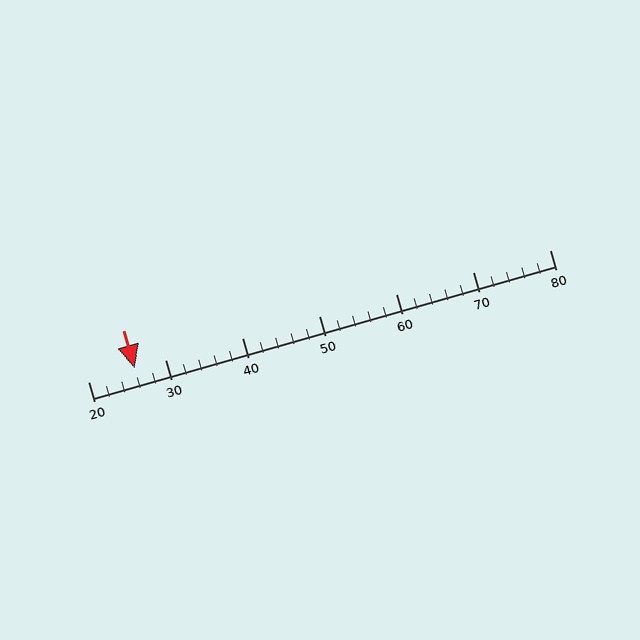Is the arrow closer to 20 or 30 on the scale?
The arrow is closer to 30.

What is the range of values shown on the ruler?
The ruler shows values from 20 to 80.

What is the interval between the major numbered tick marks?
The major tick marks are spaced 10 units apart.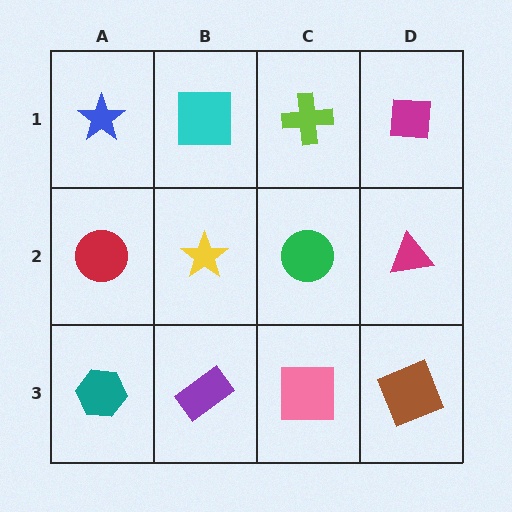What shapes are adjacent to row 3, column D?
A magenta triangle (row 2, column D), a pink square (row 3, column C).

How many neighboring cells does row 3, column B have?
3.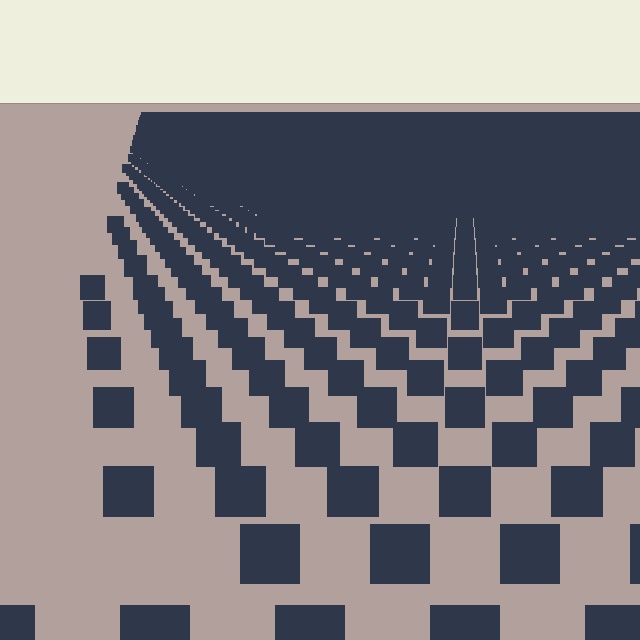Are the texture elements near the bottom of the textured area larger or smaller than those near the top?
Larger. Near the bottom, elements are closer to the viewer and appear at a bigger on-screen size.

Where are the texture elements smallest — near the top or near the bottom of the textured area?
Near the top.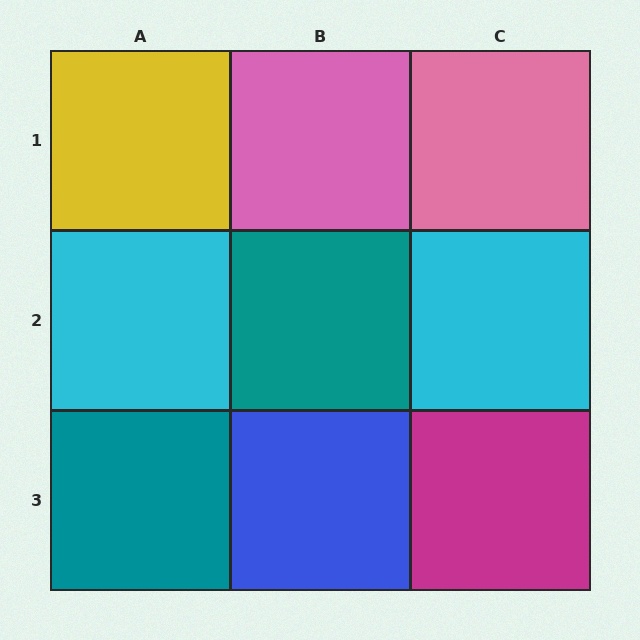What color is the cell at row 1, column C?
Pink.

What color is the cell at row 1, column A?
Yellow.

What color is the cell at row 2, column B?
Teal.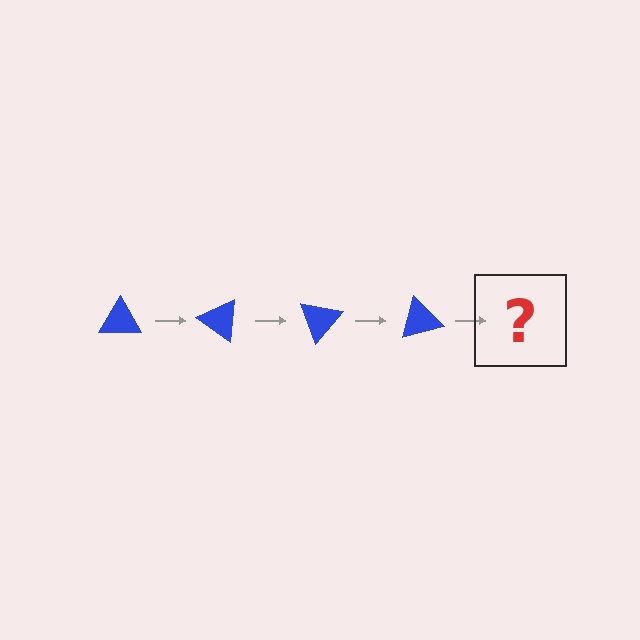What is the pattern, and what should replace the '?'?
The pattern is that the triangle rotates 35 degrees each step. The '?' should be a blue triangle rotated 140 degrees.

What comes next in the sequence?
The next element should be a blue triangle rotated 140 degrees.